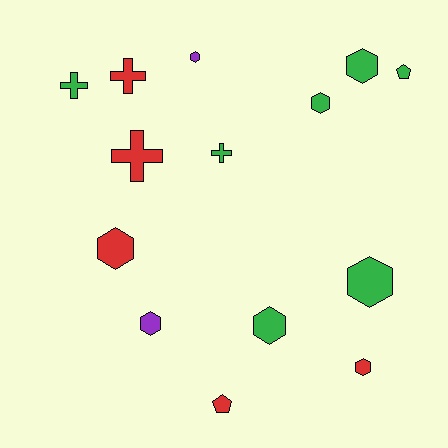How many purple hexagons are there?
There are 2 purple hexagons.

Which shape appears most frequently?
Hexagon, with 8 objects.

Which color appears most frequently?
Green, with 7 objects.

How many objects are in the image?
There are 14 objects.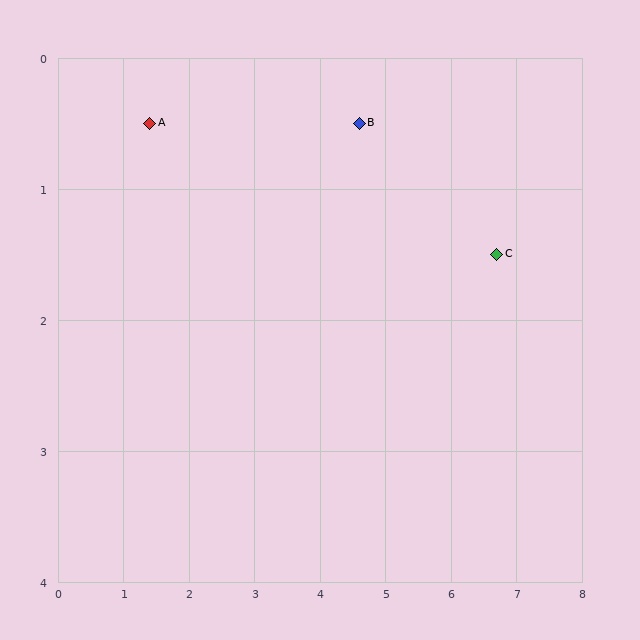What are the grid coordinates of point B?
Point B is at approximately (4.6, 0.5).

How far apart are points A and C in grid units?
Points A and C are about 5.4 grid units apart.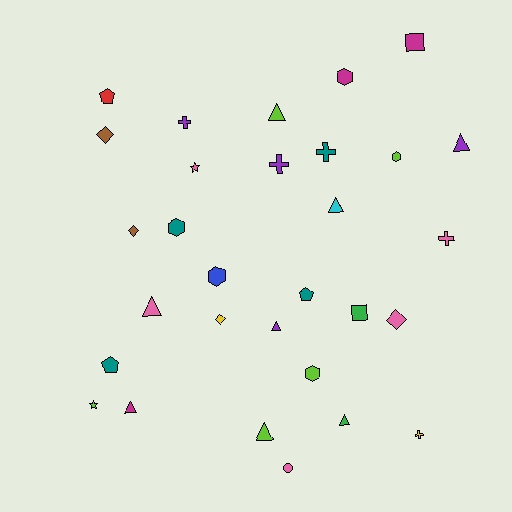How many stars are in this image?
There are 2 stars.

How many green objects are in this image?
There are 2 green objects.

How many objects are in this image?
There are 30 objects.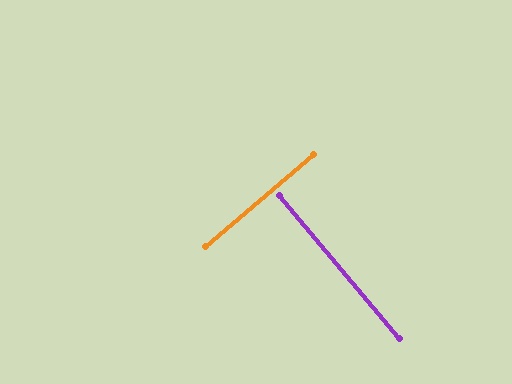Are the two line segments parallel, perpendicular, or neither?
Perpendicular — they meet at approximately 90°.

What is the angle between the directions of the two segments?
Approximately 90 degrees.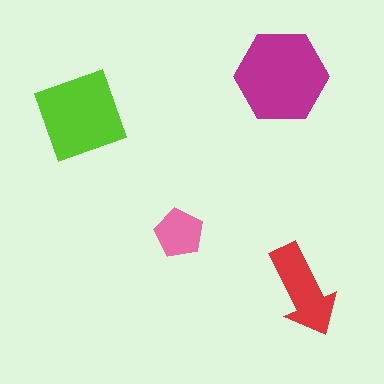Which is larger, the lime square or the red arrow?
The lime square.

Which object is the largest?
The magenta hexagon.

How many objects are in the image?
There are 4 objects in the image.